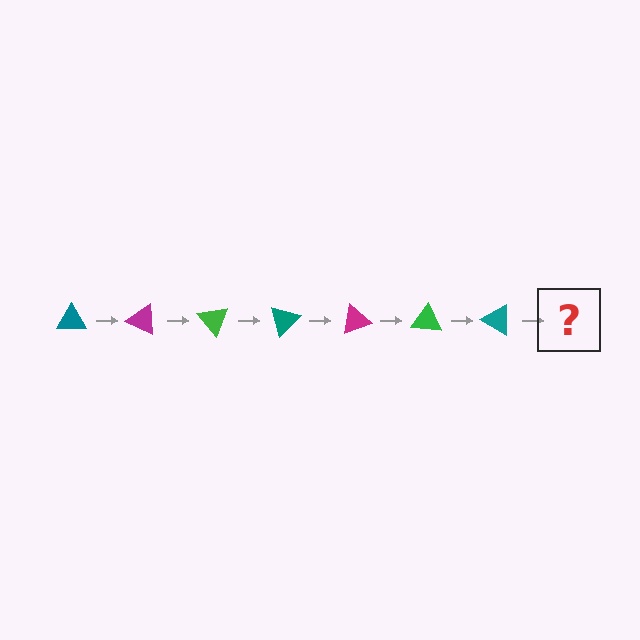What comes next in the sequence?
The next element should be a magenta triangle, rotated 175 degrees from the start.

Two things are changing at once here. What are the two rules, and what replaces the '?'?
The two rules are that it rotates 25 degrees each step and the color cycles through teal, magenta, and green. The '?' should be a magenta triangle, rotated 175 degrees from the start.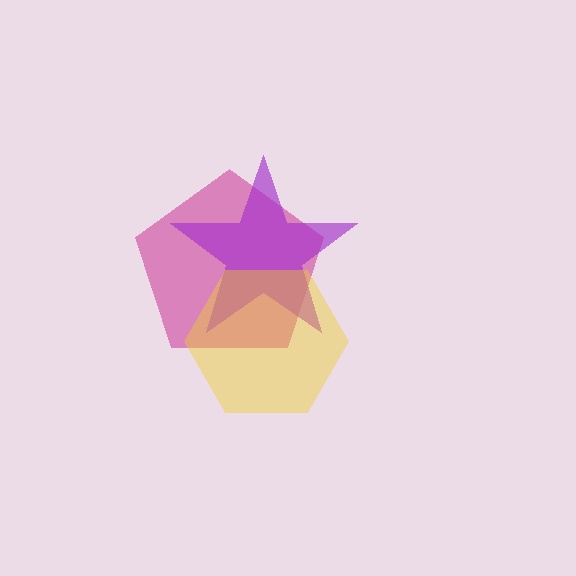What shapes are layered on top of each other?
The layered shapes are: a magenta pentagon, a purple star, a yellow hexagon.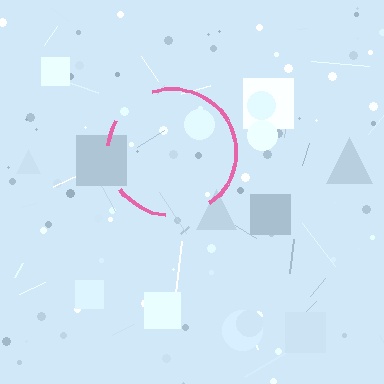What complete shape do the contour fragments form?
The contour fragments form a circle.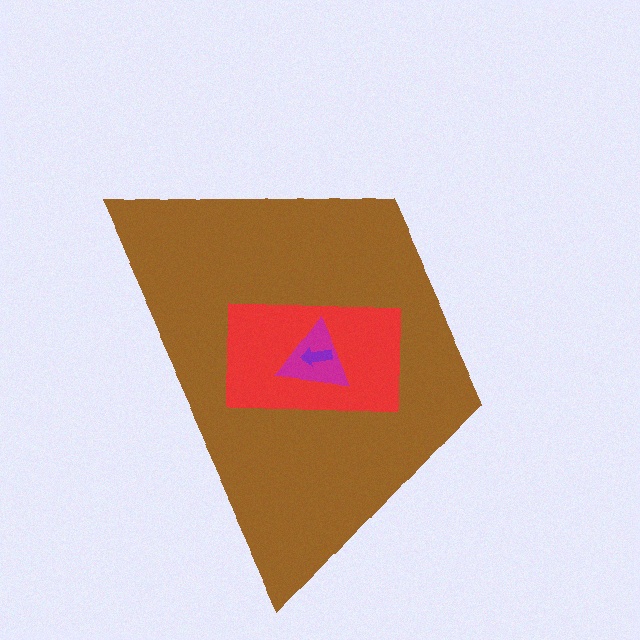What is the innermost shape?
The purple arrow.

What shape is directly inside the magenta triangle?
The purple arrow.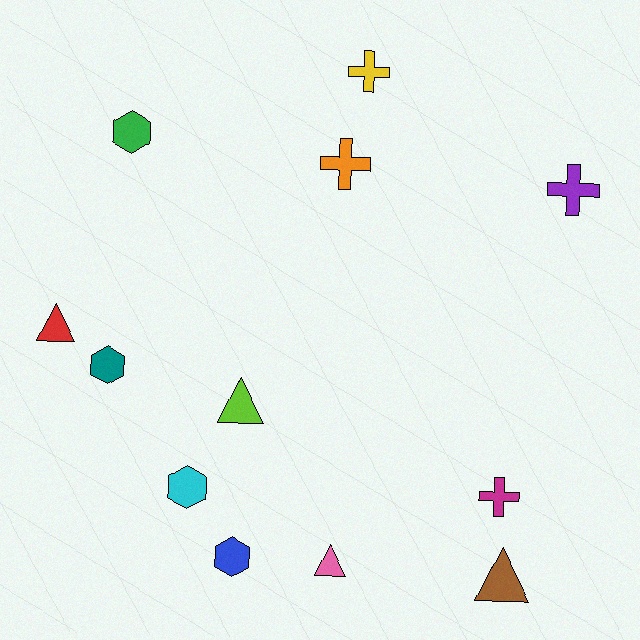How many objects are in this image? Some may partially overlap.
There are 12 objects.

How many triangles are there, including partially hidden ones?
There are 4 triangles.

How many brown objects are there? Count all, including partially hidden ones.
There is 1 brown object.